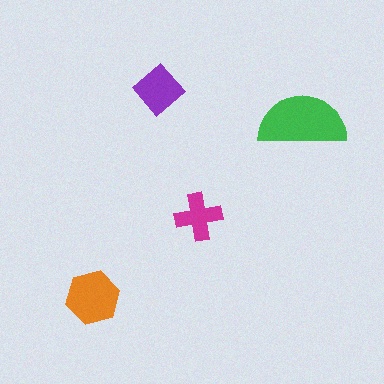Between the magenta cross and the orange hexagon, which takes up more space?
The orange hexagon.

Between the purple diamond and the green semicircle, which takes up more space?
The green semicircle.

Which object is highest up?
The purple diamond is topmost.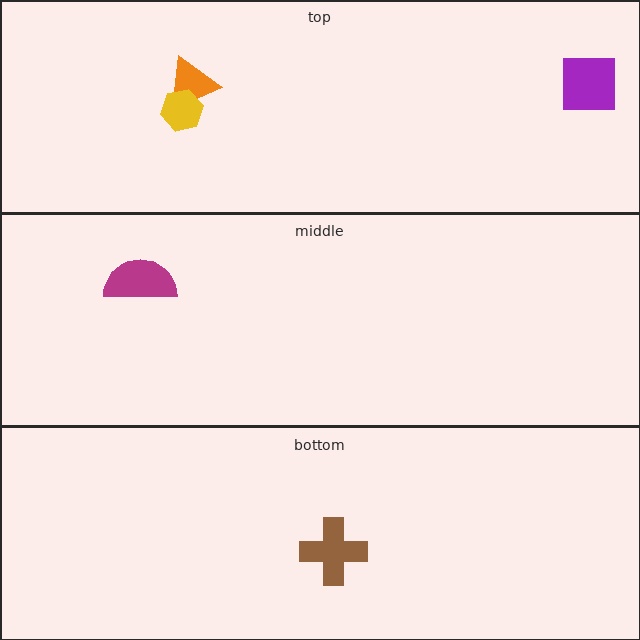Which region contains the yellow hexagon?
The top region.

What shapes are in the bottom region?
The brown cross.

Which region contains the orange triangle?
The top region.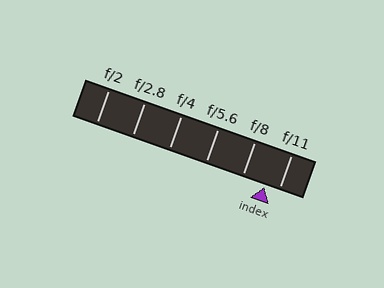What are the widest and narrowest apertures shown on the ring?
The widest aperture shown is f/2 and the narrowest is f/11.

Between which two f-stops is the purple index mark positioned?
The index mark is between f/8 and f/11.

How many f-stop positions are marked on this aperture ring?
There are 6 f-stop positions marked.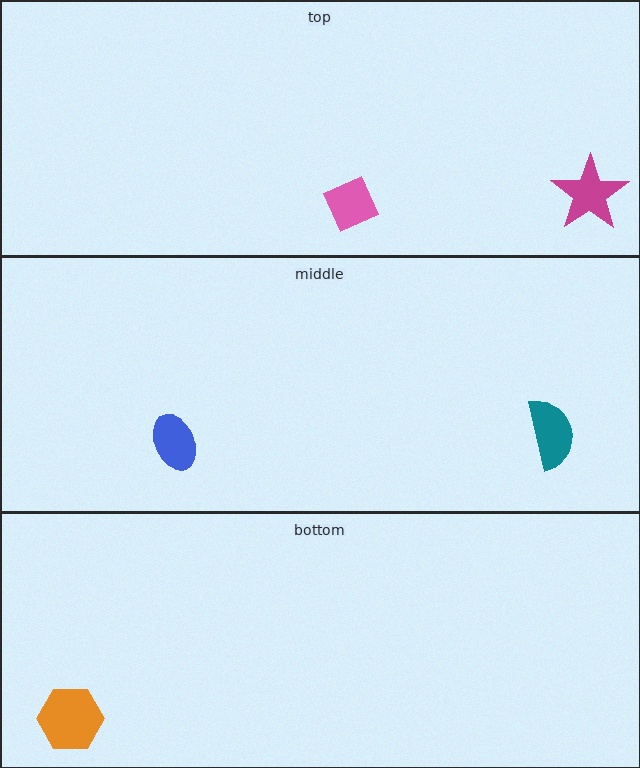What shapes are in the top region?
The pink diamond, the magenta star.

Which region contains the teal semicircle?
The middle region.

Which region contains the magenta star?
The top region.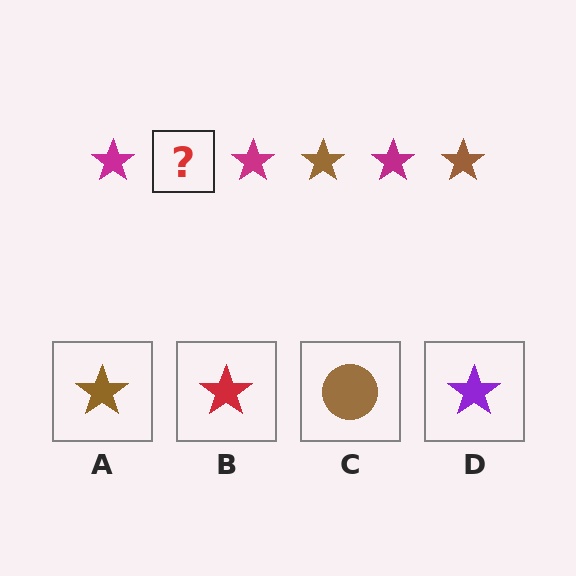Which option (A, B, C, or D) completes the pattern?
A.